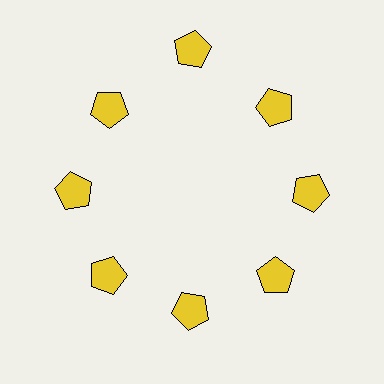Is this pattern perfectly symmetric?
No. The 8 yellow pentagons are arranged in a ring, but one element near the 12 o'clock position is pushed outward from the center, breaking the 8-fold rotational symmetry.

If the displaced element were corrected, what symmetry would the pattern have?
It would have 8-fold rotational symmetry — the pattern would map onto itself every 45 degrees.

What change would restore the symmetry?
The symmetry would be restored by moving it inward, back onto the ring so that all 8 pentagons sit at equal angles and equal distance from the center.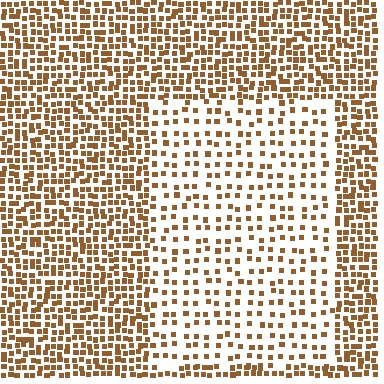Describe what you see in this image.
The image contains small brown elements arranged at two different densities. A rectangle-shaped region is visible where the elements are less densely packed than the surrounding area.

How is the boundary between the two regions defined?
The boundary is defined by a change in element density (approximately 2.2x ratio). All elements are the same color, size, and shape.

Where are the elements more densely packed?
The elements are more densely packed outside the rectangle boundary.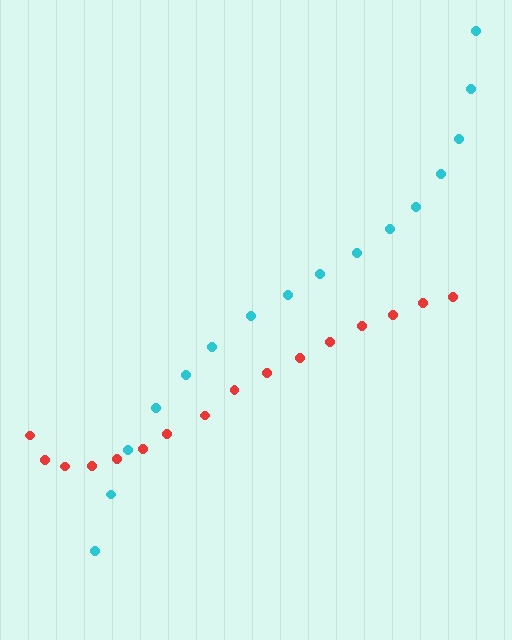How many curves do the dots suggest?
There are 2 distinct paths.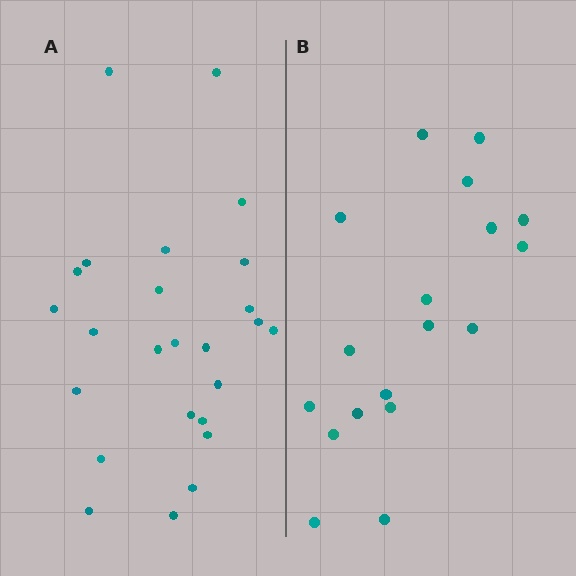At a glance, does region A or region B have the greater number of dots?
Region A (the left region) has more dots.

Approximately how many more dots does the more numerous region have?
Region A has roughly 8 or so more dots than region B.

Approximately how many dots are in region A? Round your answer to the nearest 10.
About 20 dots. (The exact count is 25, which rounds to 20.)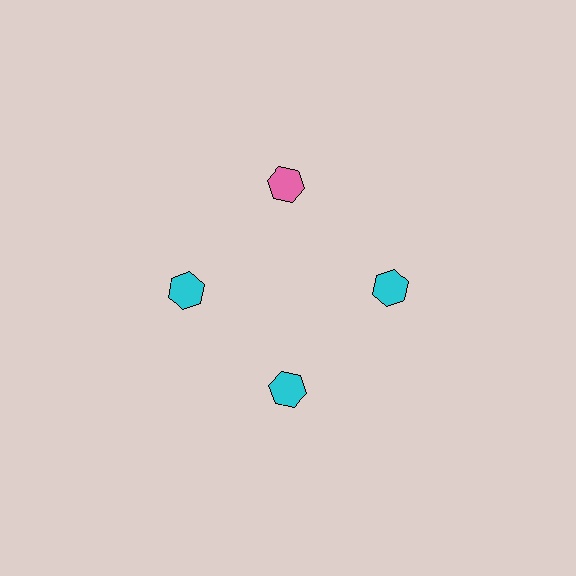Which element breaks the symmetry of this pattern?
The pink hexagon at roughly the 12 o'clock position breaks the symmetry. All other shapes are cyan hexagons.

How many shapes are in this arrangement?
There are 4 shapes arranged in a ring pattern.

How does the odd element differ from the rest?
It has a different color: pink instead of cyan.